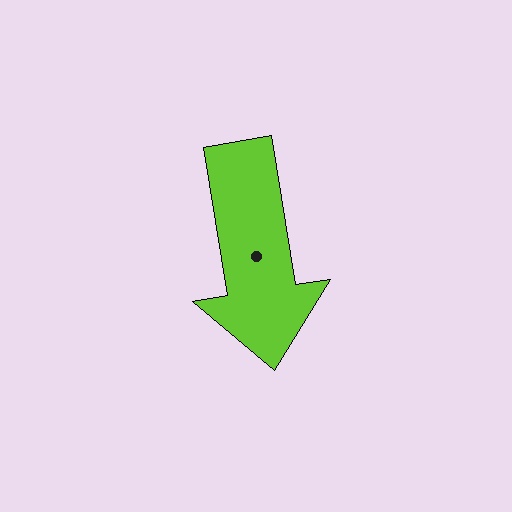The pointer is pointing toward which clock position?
Roughly 6 o'clock.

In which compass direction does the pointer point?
South.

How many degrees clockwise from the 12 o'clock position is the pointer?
Approximately 171 degrees.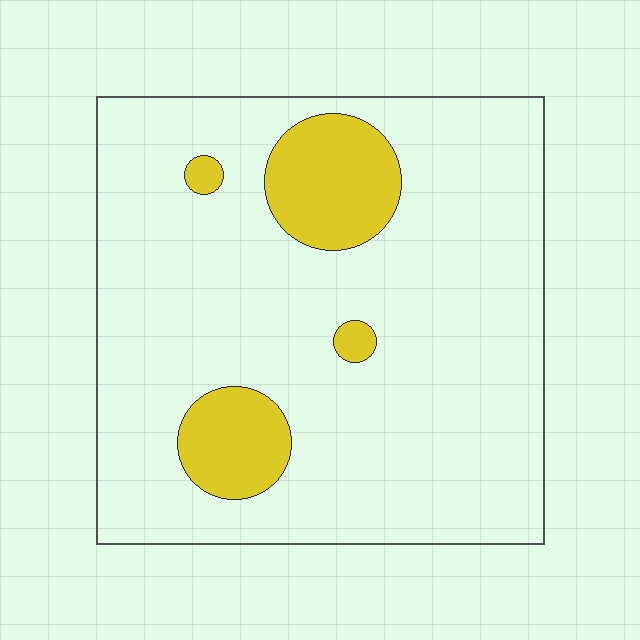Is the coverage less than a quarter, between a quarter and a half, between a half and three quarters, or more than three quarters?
Less than a quarter.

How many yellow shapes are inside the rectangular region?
4.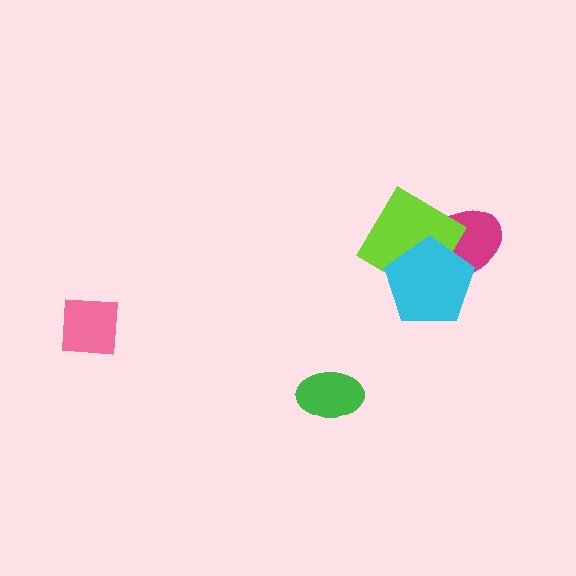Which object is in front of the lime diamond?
The cyan pentagon is in front of the lime diamond.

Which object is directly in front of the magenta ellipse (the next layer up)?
The lime diamond is directly in front of the magenta ellipse.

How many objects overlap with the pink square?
0 objects overlap with the pink square.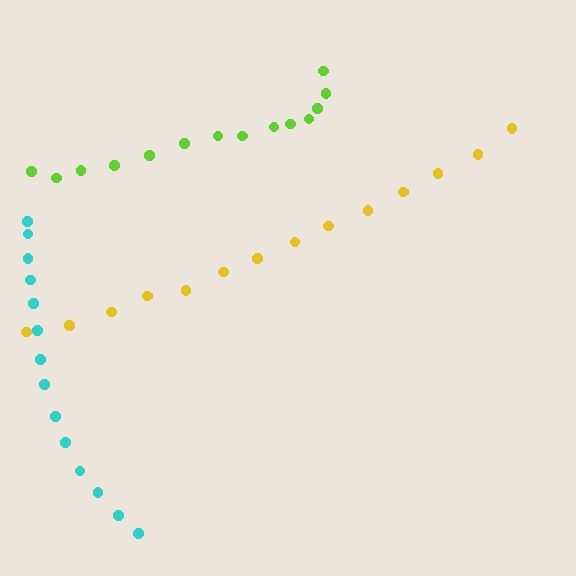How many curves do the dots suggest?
There are 3 distinct paths.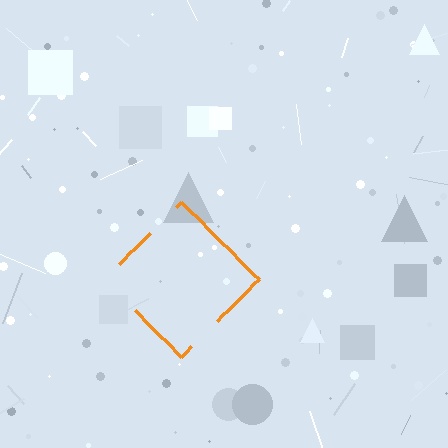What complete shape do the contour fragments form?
The contour fragments form a diamond.